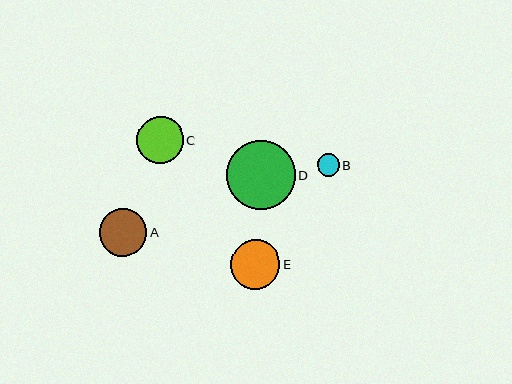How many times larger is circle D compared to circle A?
Circle D is approximately 1.5 times the size of circle A.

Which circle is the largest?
Circle D is the largest with a size of approximately 69 pixels.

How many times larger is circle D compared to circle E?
Circle D is approximately 1.4 times the size of circle E.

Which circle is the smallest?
Circle B is the smallest with a size of approximately 22 pixels.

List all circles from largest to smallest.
From largest to smallest: D, E, A, C, B.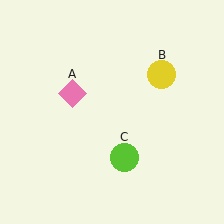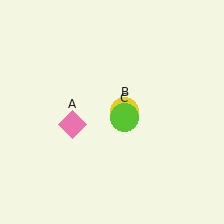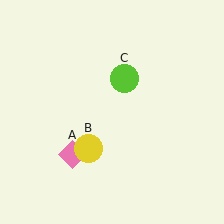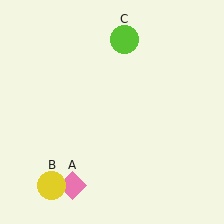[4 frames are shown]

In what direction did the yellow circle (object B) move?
The yellow circle (object B) moved down and to the left.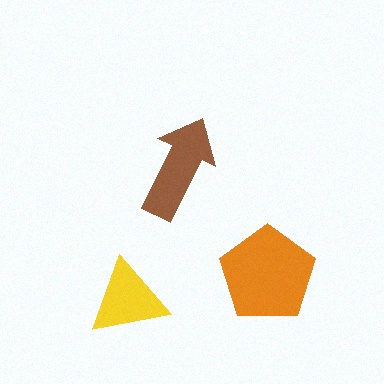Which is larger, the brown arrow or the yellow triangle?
The brown arrow.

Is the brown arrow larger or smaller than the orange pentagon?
Smaller.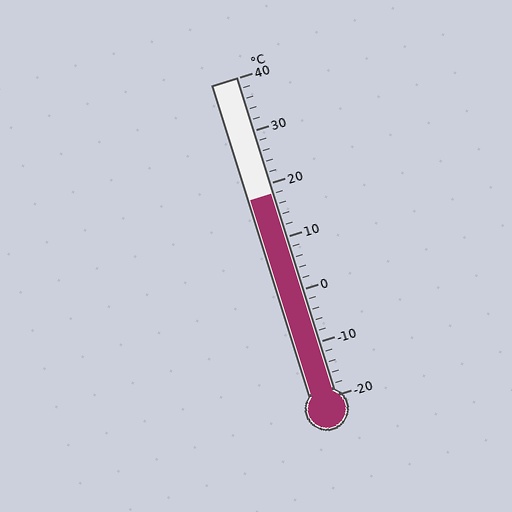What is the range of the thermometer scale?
The thermometer scale ranges from -20°C to 40°C.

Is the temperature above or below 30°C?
The temperature is below 30°C.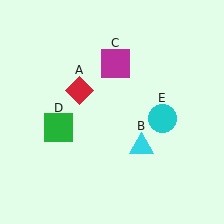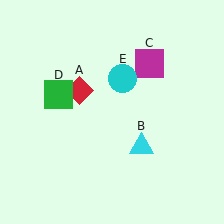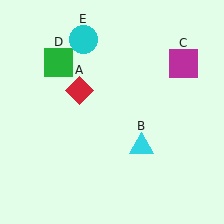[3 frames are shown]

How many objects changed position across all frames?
3 objects changed position: magenta square (object C), green square (object D), cyan circle (object E).